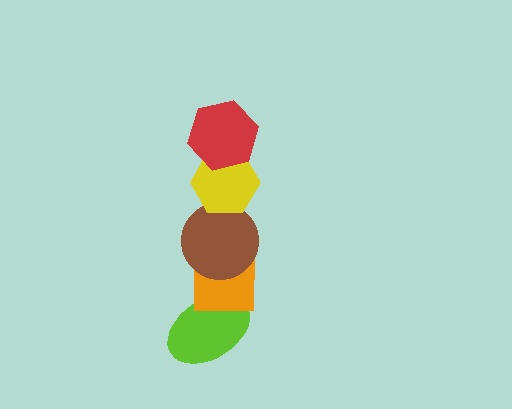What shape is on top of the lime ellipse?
The orange square is on top of the lime ellipse.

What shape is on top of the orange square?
The brown circle is on top of the orange square.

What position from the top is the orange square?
The orange square is 4th from the top.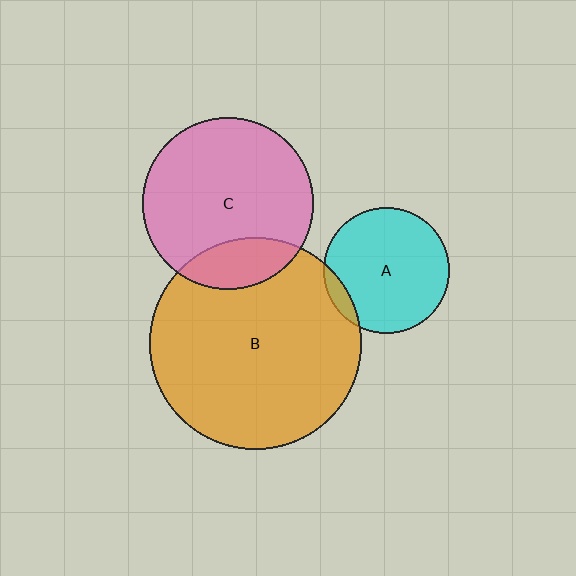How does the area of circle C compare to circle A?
Approximately 1.8 times.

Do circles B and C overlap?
Yes.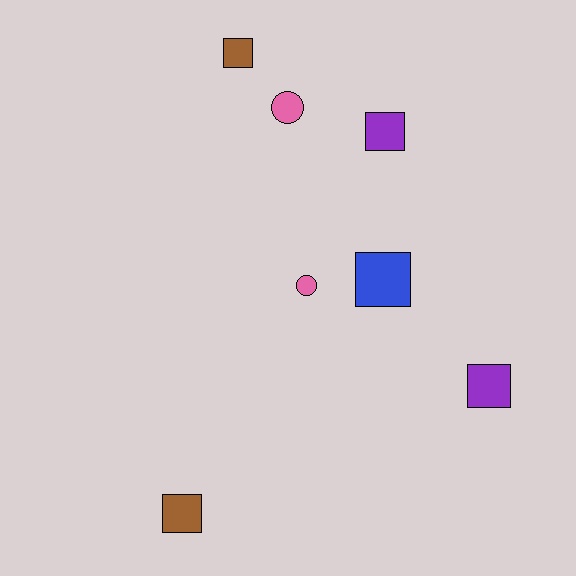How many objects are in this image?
There are 7 objects.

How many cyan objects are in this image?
There are no cyan objects.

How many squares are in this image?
There are 5 squares.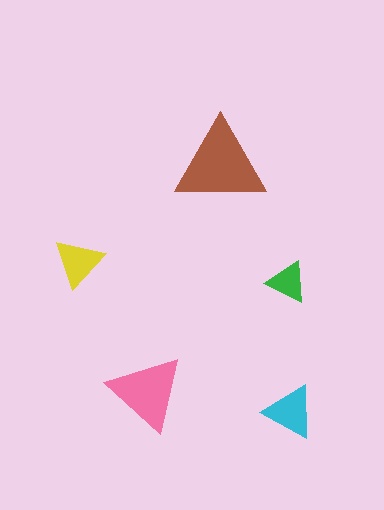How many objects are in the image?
There are 5 objects in the image.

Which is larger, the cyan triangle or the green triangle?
The cyan one.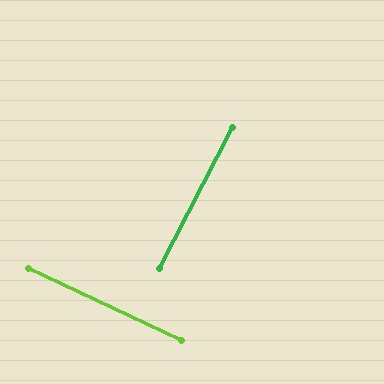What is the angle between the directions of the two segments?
Approximately 88 degrees.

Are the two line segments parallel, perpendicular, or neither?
Perpendicular — they meet at approximately 88°.